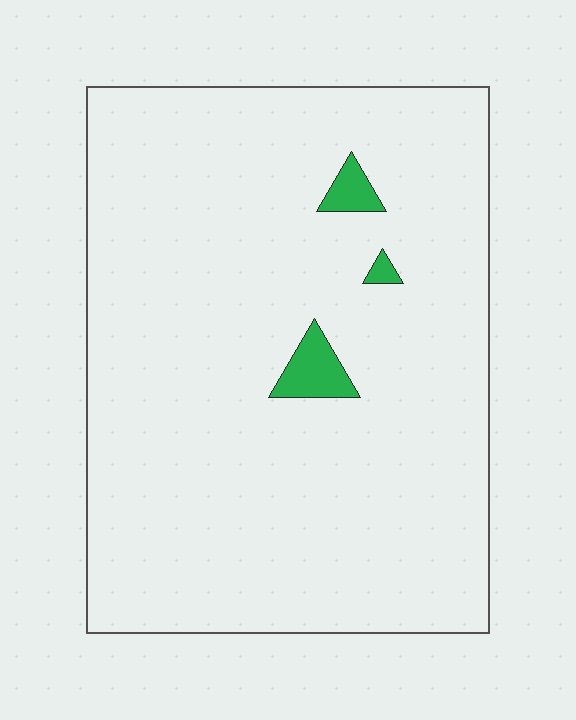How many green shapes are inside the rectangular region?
3.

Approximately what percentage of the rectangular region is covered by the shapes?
Approximately 5%.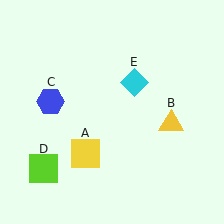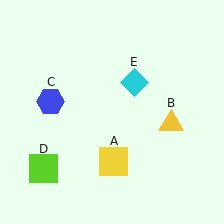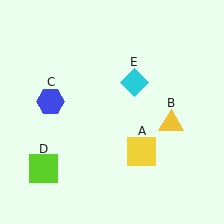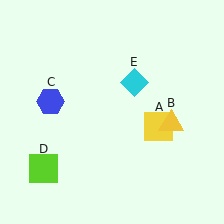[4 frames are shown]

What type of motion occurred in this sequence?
The yellow square (object A) rotated counterclockwise around the center of the scene.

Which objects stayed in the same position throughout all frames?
Yellow triangle (object B) and blue hexagon (object C) and lime square (object D) and cyan diamond (object E) remained stationary.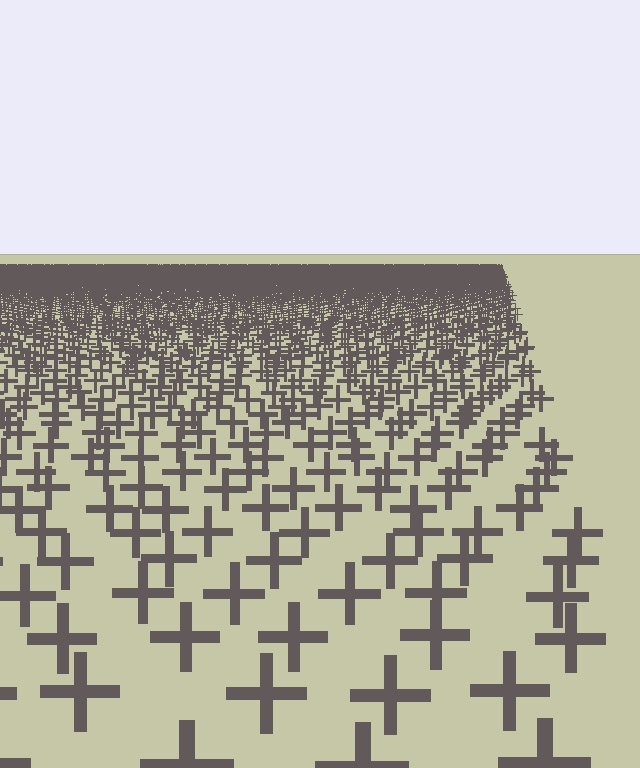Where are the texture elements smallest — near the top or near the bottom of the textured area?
Near the top.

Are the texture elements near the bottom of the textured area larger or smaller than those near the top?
Larger. Near the bottom, elements are closer to the viewer and appear at a bigger on-screen size.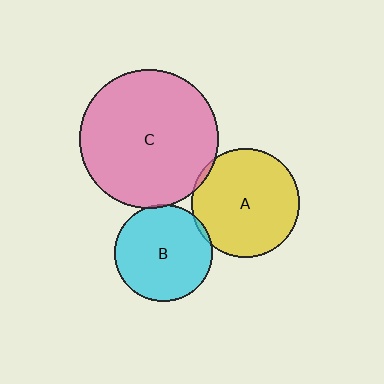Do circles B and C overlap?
Yes.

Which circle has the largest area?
Circle C (pink).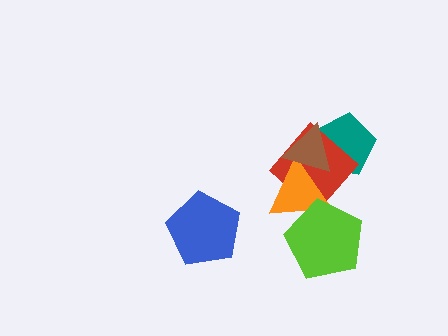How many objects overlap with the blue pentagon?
0 objects overlap with the blue pentagon.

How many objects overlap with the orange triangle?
3 objects overlap with the orange triangle.